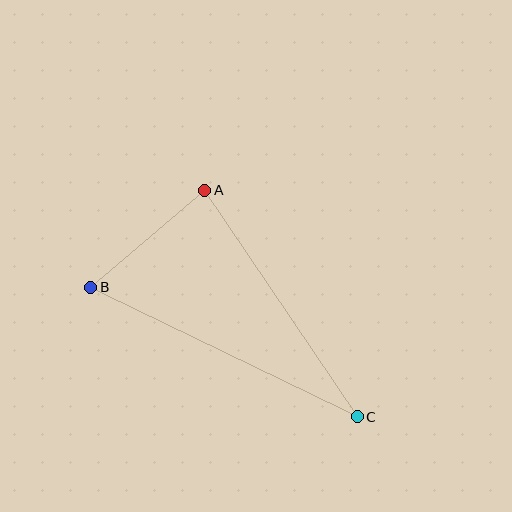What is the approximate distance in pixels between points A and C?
The distance between A and C is approximately 273 pixels.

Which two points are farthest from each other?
Points B and C are farthest from each other.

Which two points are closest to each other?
Points A and B are closest to each other.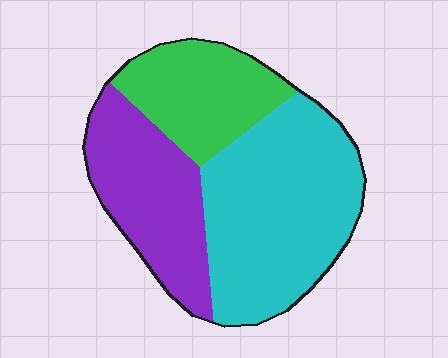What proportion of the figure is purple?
Purple covers roughly 30% of the figure.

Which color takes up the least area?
Green, at roughly 25%.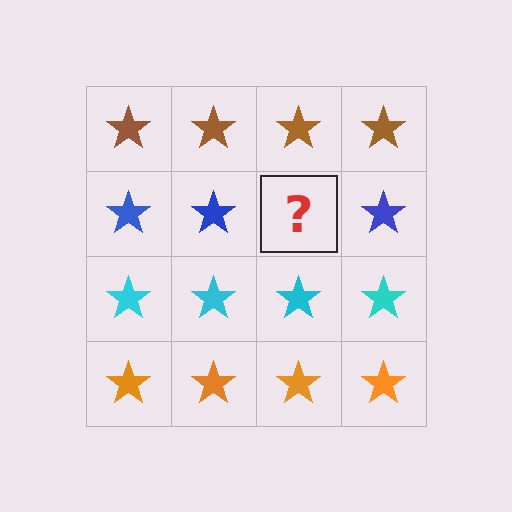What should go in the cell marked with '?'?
The missing cell should contain a blue star.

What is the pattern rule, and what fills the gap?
The rule is that each row has a consistent color. The gap should be filled with a blue star.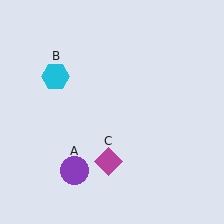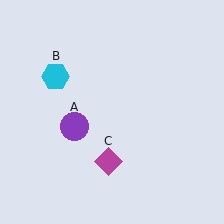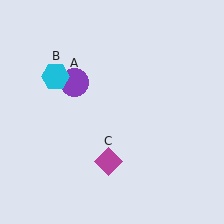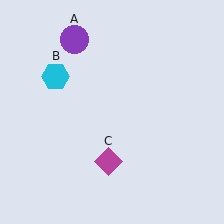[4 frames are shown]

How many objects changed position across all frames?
1 object changed position: purple circle (object A).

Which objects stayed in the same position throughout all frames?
Cyan hexagon (object B) and magenta diamond (object C) remained stationary.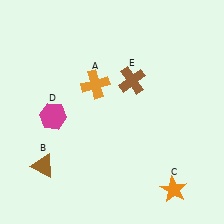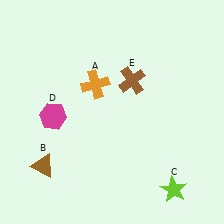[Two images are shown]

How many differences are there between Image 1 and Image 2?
There is 1 difference between the two images.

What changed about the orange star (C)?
In Image 1, C is orange. In Image 2, it changed to lime.